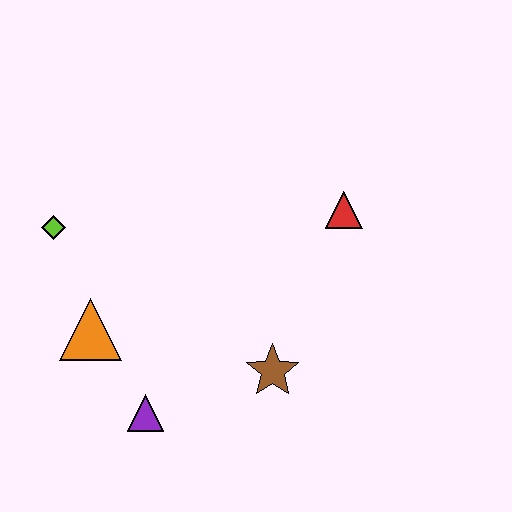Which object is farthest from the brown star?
The lime diamond is farthest from the brown star.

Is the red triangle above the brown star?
Yes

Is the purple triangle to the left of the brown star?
Yes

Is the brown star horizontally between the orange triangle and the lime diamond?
No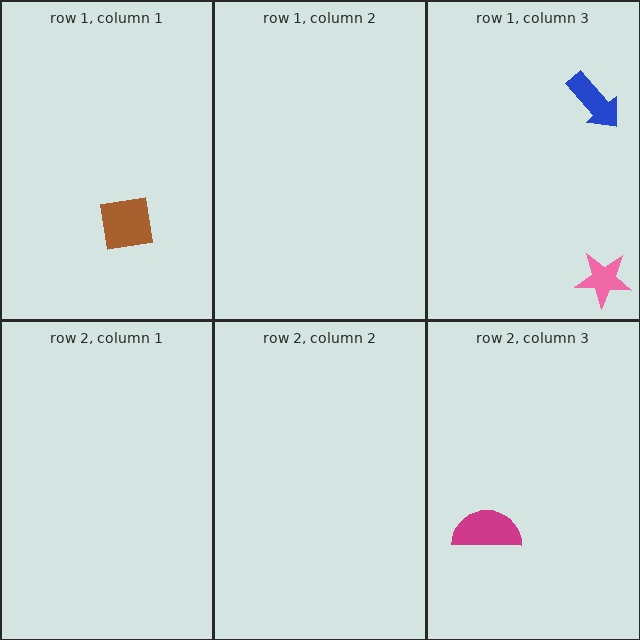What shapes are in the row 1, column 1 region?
The brown square.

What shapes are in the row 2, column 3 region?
The magenta semicircle.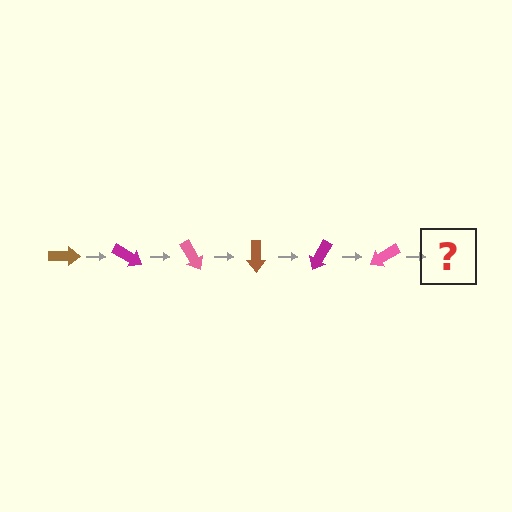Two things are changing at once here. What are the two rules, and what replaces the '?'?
The two rules are that it rotates 30 degrees each step and the color cycles through brown, magenta, and pink. The '?' should be a brown arrow, rotated 180 degrees from the start.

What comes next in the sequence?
The next element should be a brown arrow, rotated 180 degrees from the start.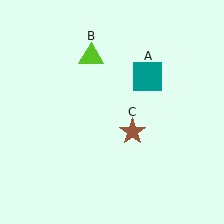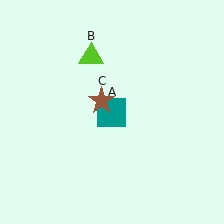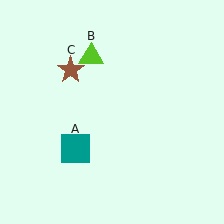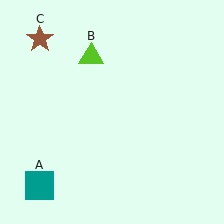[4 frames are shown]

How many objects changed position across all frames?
2 objects changed position: teal square (object A), brown star (object C).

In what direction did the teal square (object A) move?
The teal square (object A) moved down and to the left.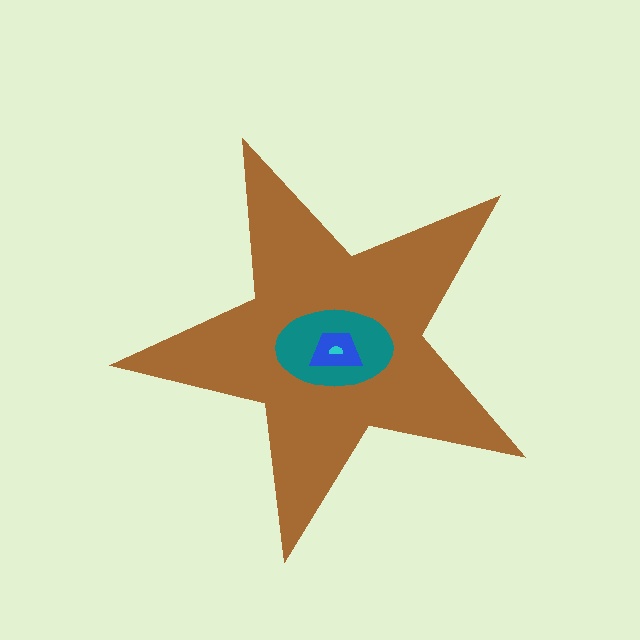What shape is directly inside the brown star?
The teal ellipse.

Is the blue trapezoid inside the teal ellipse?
Yes.